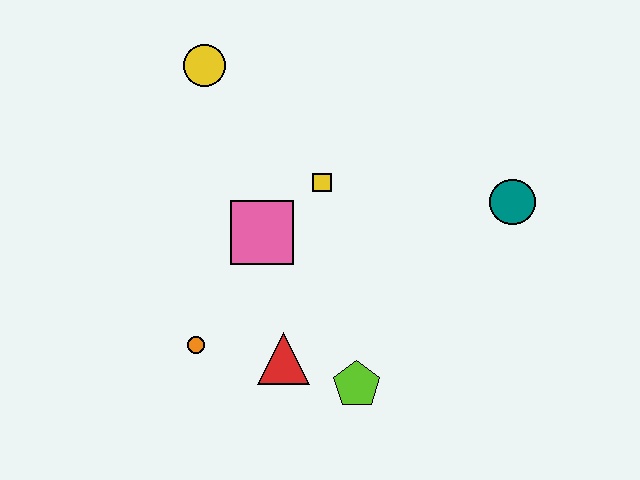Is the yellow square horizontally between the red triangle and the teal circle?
Yes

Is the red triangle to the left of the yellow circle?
No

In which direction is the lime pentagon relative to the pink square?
The lime pentagon is below the pink square.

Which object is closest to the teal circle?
The yellow square is closest to the teal circle.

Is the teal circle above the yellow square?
No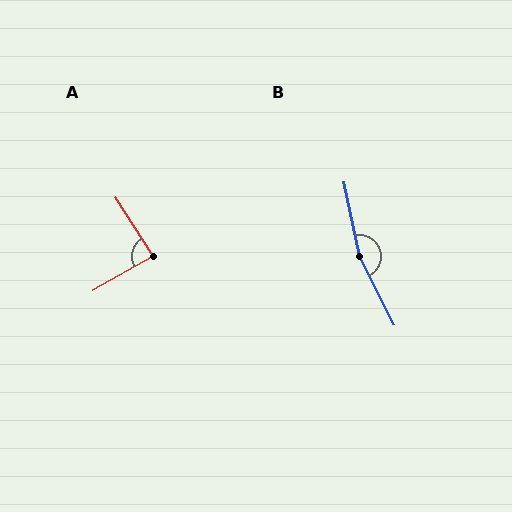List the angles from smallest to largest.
A (87°), B (165°).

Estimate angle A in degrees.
Approximately 87 degrees.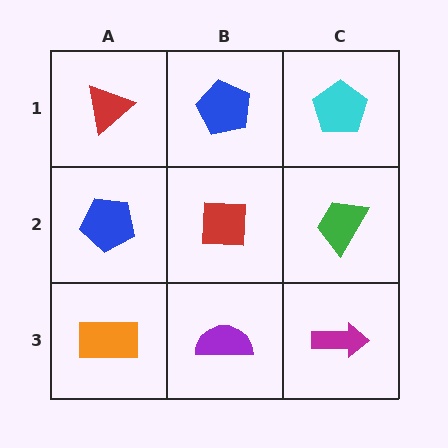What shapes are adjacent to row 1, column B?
A red square (row 2, column B), a red triangle (row 1, column A), a cyan pentagon (row 1, column C).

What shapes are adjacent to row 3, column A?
A blue pentagon (row 2, column A), a purple semicircle (row 3, column B).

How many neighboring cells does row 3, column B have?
3.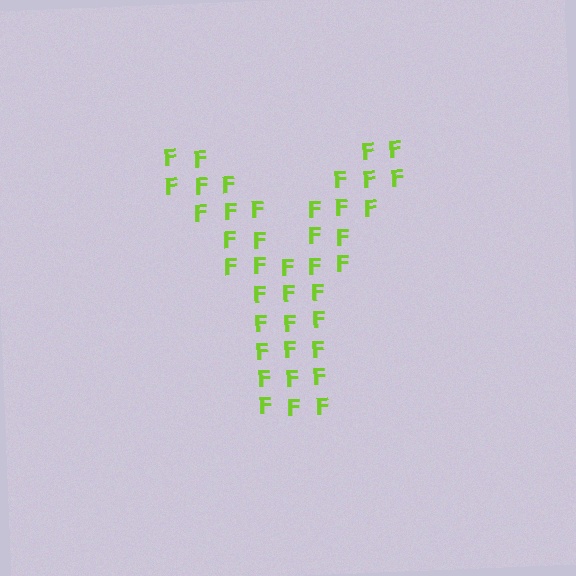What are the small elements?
The small elements are letter F's.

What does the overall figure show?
The overall figure shows the letter Y.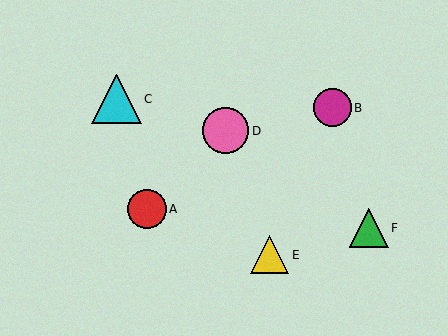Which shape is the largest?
The cyan triangle (labeled C) is the largest.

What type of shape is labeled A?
Shape A is a red circle.